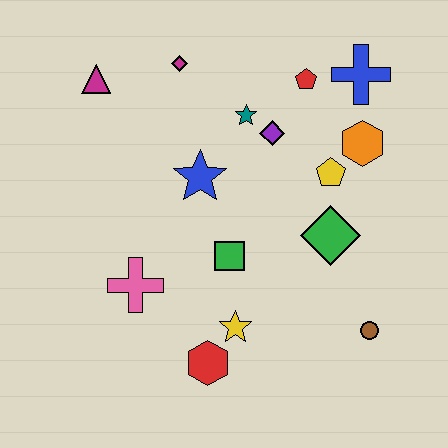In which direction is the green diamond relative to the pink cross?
The green diamond is to the right of the pink cross.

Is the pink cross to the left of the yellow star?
Yes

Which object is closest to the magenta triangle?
The magenta diamond is closest to the magenta triangle.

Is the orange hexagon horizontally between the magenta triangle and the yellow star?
No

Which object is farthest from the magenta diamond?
The brown circle is farthest from the magenta diamond.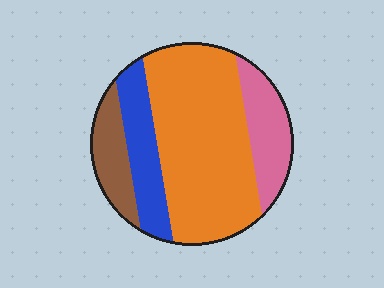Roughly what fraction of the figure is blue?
Blue covers around 15% of the figure.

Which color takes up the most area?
Orange, at roughly 55%.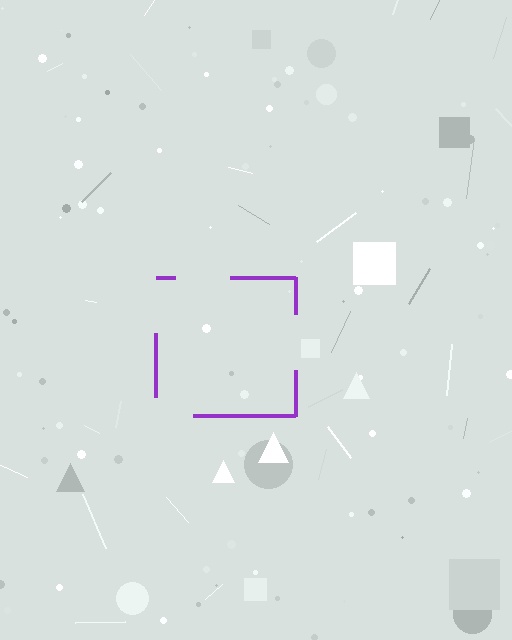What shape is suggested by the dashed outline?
The dashed outline suggests a square.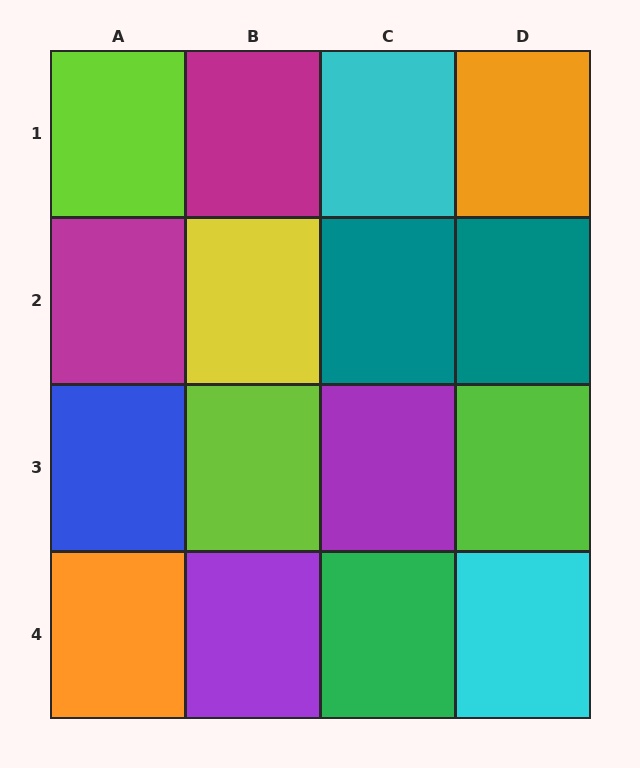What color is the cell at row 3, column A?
Blue.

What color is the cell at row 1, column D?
Orange.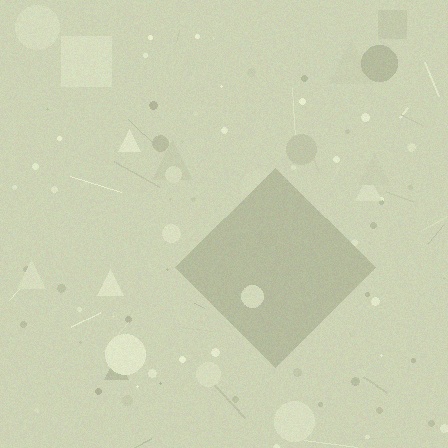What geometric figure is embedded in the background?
A diamond is embedded in the background.